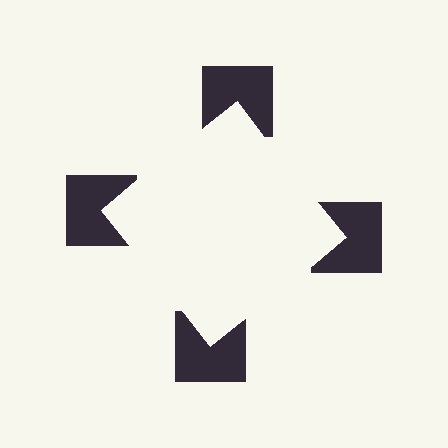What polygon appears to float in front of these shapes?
An illusory square — its edges are inferred from the aligned wedge cuts in the notched squares, not physically drawn.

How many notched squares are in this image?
There are 4 — one at each vertex of the illusory square.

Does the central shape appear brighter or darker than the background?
It typically appears slightly brighter than the background, even though no actual brightness change is drawn.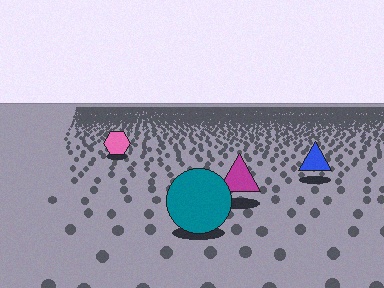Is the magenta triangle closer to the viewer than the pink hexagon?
Yes. The magenta triangle is closer — you can tell from the texture gradient: the ground texture is coarser near it.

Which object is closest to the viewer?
The teal circle is closest. The texture marks near it are larger and more spread out.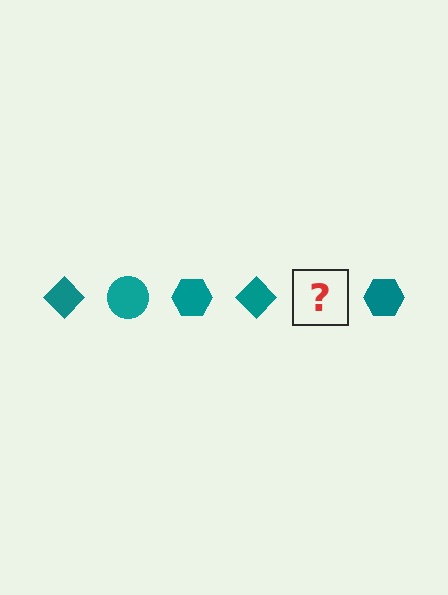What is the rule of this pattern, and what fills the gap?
The rule is that the pattern cycles through diamond, circle, hexagon shapes in teal. The gap should be filled with a teal circle.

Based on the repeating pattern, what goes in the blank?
The blank should be a teal circle.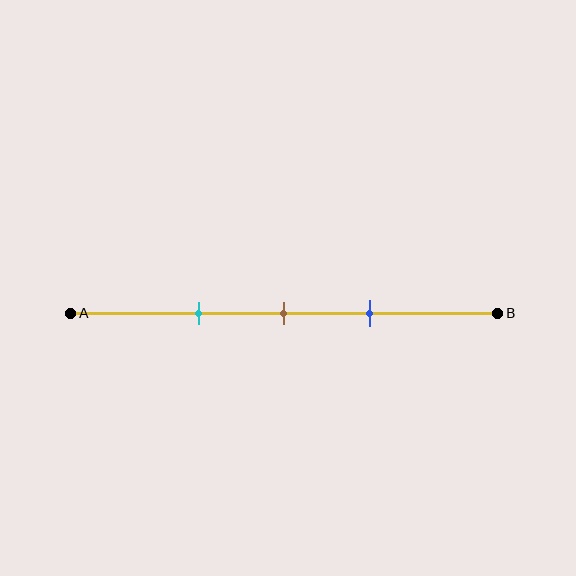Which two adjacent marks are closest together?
The brown and blue marks are the closest adjacent pair.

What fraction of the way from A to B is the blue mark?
The blue mark is approximately 70% (0.7) of the way from A to B.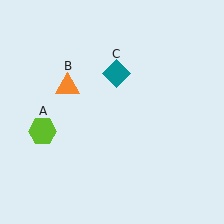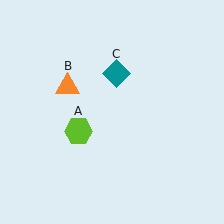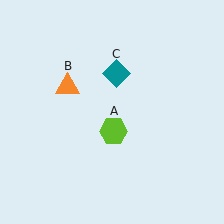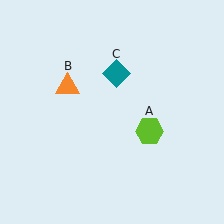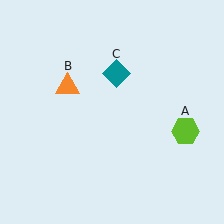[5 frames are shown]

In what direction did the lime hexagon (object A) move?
The lime hexagon (object A) moved right.